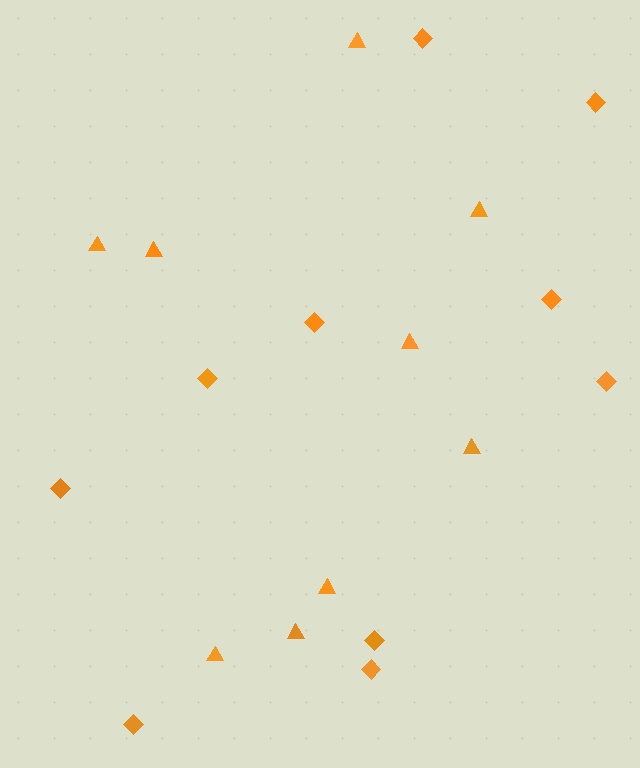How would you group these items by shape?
There are 2 groups: one group of triangles (9) and one group of diamonds (10).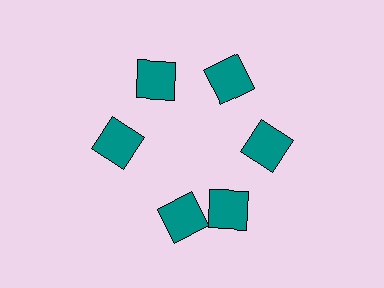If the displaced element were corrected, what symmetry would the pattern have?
It would have 6-fold rotational symmetry — the pattern would map onto itself every 60 degrees.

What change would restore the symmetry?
The symmetry would be restored by rotating it back into even spacing with its neighbors so that all 6 squares sit at equal angles and equal distance from the center.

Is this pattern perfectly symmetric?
No. The 6 teal squares are arranged in a ring, but one element near the 7 o'clock position is rotated out of alignment along the ring, breaking the 6-fold rotational symmetry.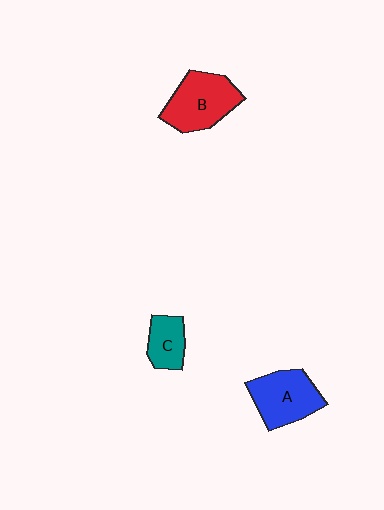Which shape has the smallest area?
Shape C (teal).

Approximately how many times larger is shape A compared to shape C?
Approximately 1.7 times.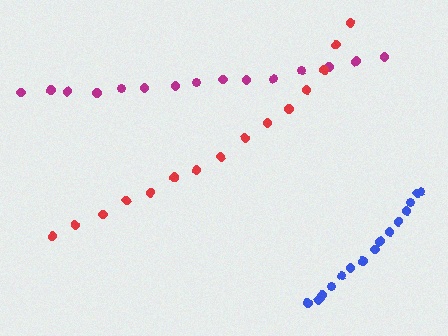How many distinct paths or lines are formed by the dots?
There are 3 distinct paths.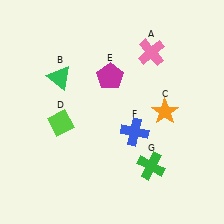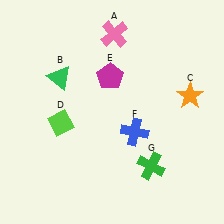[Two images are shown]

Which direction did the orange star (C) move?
The orange star (C) moved right.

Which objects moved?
The objects that moved are: the pink cross (A), the orange star (C).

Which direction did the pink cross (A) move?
The pink cross (A) moved left.